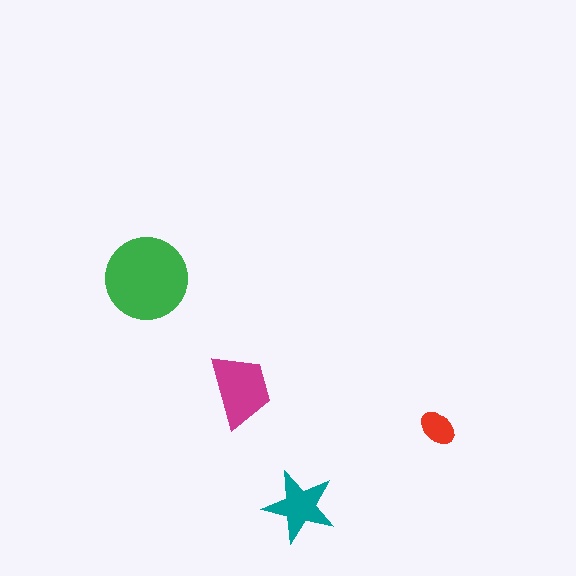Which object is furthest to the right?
The red ellipse is rightmost.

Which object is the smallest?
The red ellipse.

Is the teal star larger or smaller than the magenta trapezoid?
Smaller.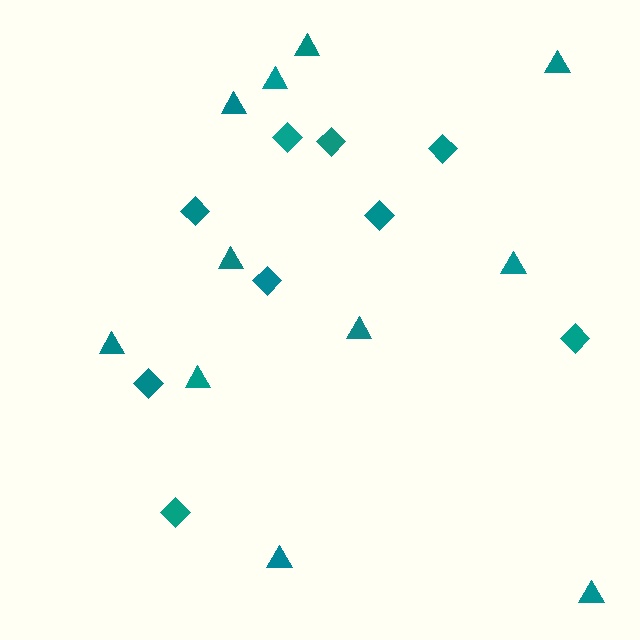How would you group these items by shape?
There are 2 groups: one group of triangles (11) and one group of diamonds (9).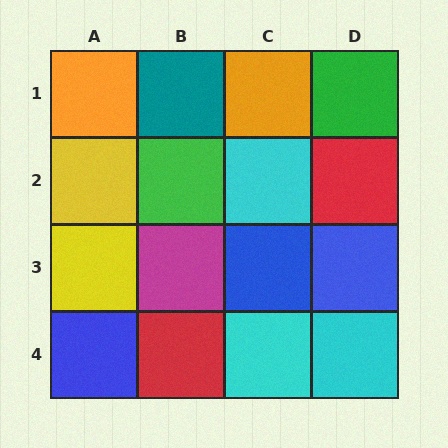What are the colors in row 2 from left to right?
Yellow, green, cyan, red.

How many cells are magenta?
1 cell is magenta.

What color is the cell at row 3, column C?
Blue.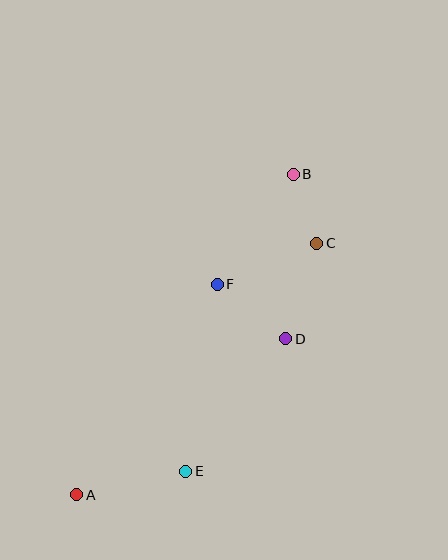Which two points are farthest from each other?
Points A and B are farthest from each other.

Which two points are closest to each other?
Points B and C are closest to each other.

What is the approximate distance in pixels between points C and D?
The distance between C and D is approximately 101 pixels.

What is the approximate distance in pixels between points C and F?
The distance between C and F is approximately 108 pixels.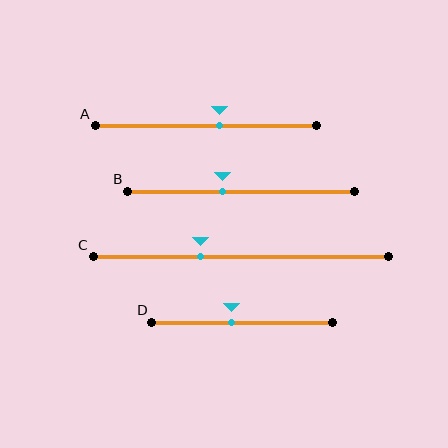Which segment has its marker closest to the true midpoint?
Segment D has its marker closest to the true midpoint.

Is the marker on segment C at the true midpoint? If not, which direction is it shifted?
No, the marker on segment C is shifted to the left by about 14% of the segment length.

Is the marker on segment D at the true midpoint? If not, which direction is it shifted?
No, the marker on segment D is shifted to the left by about 6% of the segment length.